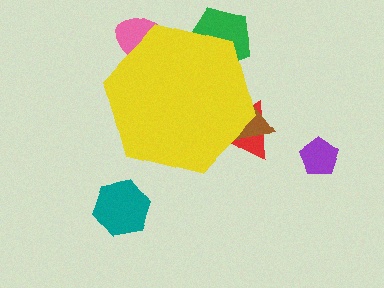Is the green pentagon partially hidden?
Yes, the green pentagon is partially hidden behind the yellow hexagon.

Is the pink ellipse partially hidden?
Yes, the pink ellipse is partially hidden behind the yellow hexagon.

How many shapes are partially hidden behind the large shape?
4 shapes are partially hidden.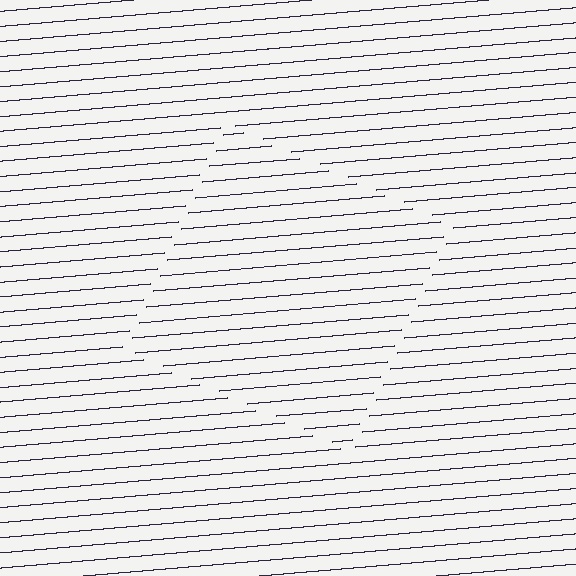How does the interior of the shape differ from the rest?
The interior of the shape contains the same grating, shifted by half a period — the contour is defined by the phase discontinuity where line-ends from the inner and outer gratings abut.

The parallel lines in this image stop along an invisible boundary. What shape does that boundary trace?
An illusory square. The interior of the shape contains the same grating, shifted by half a period — the contour is defined by the phase discontinuity where line-ends from the inner and outer gratings abut.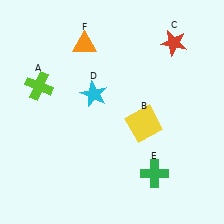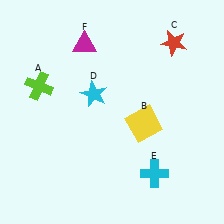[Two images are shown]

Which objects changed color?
E changed from green to cyan. F changed from orange to magenta.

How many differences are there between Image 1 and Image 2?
There are 2 differences between the two images.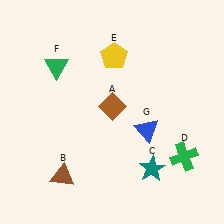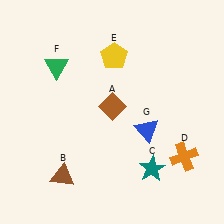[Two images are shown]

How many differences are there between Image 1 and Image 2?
There is 1 difference between the two images.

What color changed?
The cross (D) changed from green in Image 1 to orange in Image 2.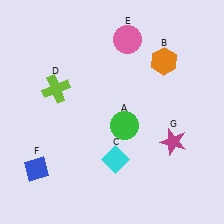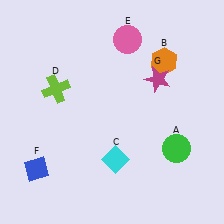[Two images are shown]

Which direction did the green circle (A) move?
The green circle (A) moved right.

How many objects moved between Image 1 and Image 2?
2 objects moved between the two images.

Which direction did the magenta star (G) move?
The magenta star (G) moved up.